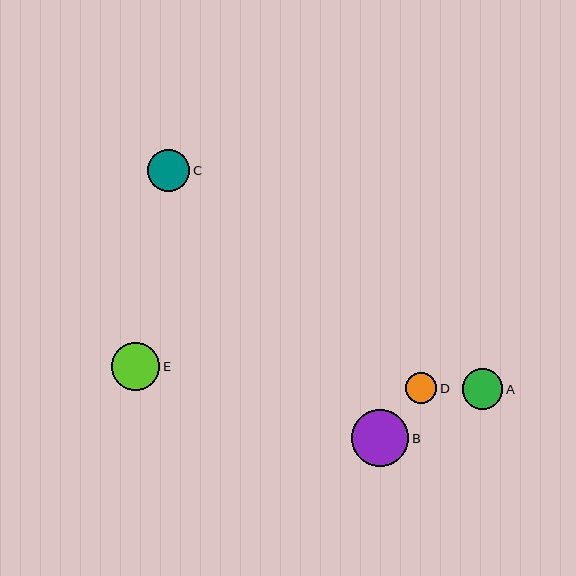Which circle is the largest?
Circle B is the largest with a size of approximately 58 pixels.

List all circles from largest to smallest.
From largest to smallest: B, E, C, A, D.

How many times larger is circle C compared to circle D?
Circle C is approximately 1.4 times the size of circle D.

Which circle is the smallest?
Circle D is the smallest with a size of approximately 31 pixels.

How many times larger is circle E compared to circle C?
Circle E is approximately 1.1 times the size of circle C.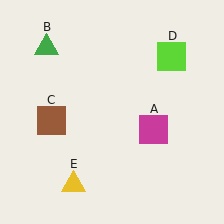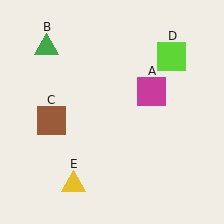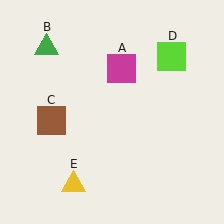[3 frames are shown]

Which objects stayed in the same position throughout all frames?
Green triangle (object B) and brown square (object C) and lime square (object D) and yellow triangle (object E) remained stationary.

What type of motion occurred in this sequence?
The magenta square (object A) rotated counterclockwise around the center of the scene.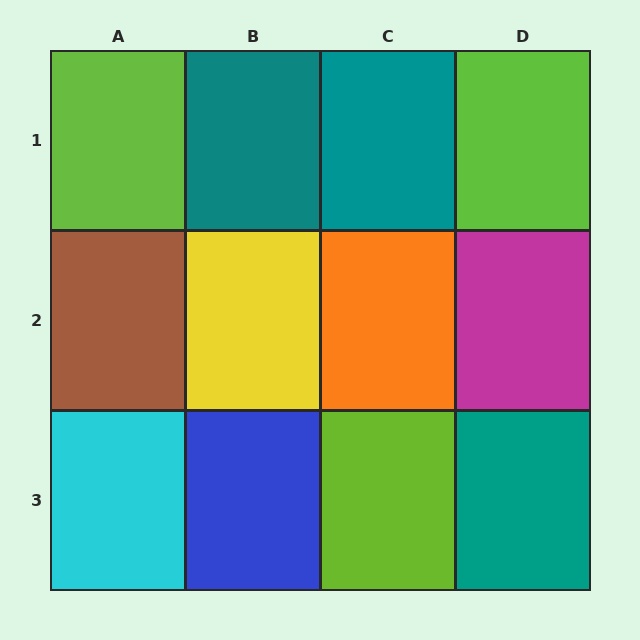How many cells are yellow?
1 cell is yellow.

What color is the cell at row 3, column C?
Lime.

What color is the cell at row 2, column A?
Brown.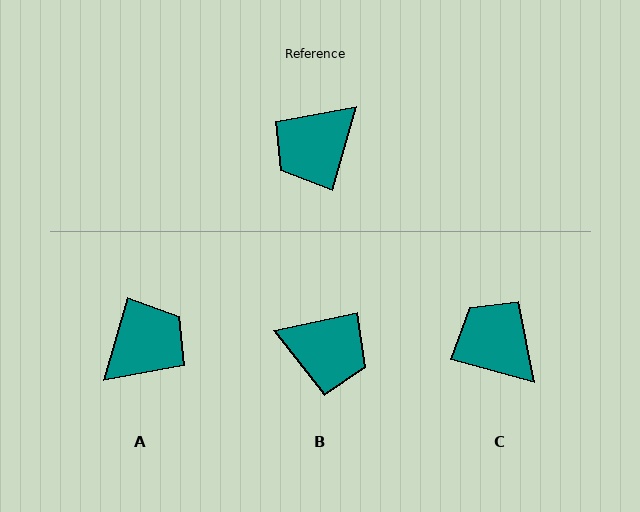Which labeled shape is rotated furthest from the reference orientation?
A, about 180 degrees away.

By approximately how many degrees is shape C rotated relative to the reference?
Approximately 89 degrees clockwise.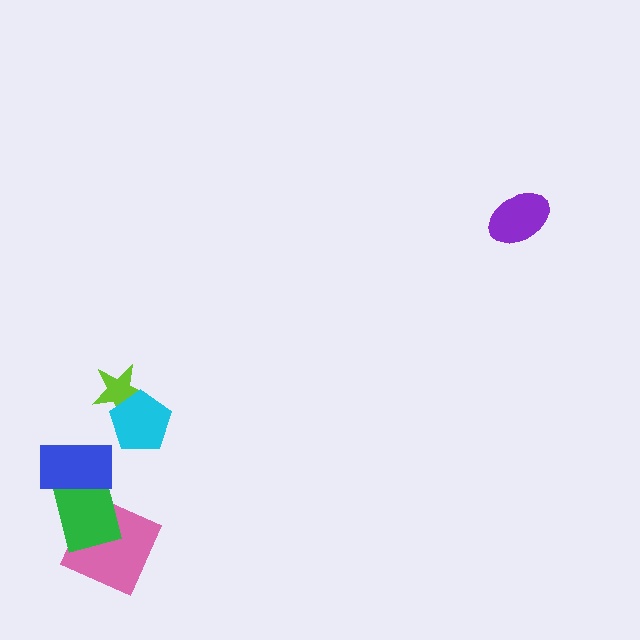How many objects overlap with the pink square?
1 object overlaps with the pink square.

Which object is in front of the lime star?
The cyan pentagon is in front of the lime star.